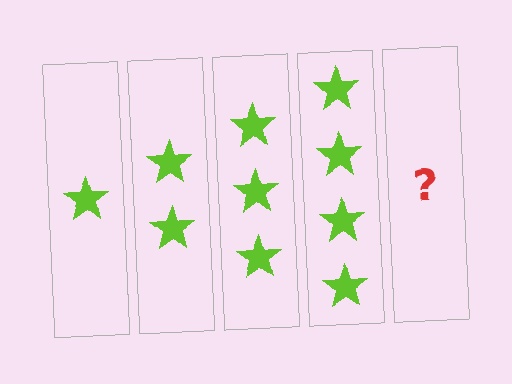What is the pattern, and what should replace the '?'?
The pattern is that each step adds one more star. The '?' should be 5 stars.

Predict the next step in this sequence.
The next step is 5 stars.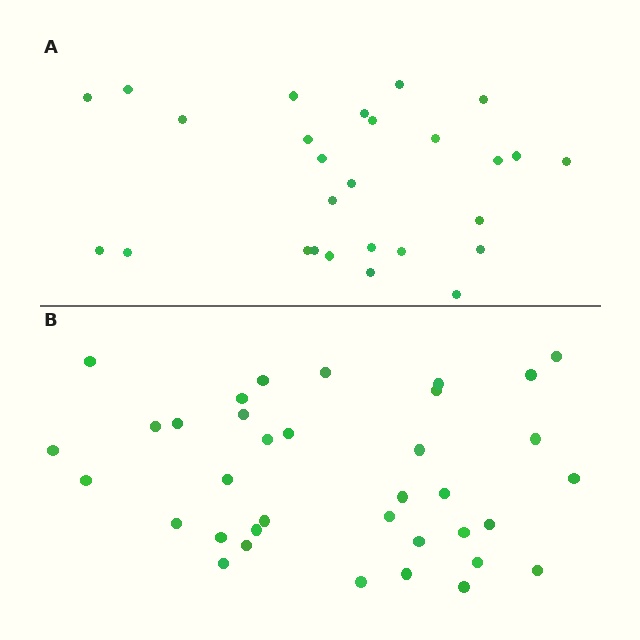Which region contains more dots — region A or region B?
Region B (the bottom region) has more dots.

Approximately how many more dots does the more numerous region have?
Region B has roughly 8 or so more dots than region A.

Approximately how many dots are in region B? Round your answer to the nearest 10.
About 40 dots. (The exact count is 36, which rounds to 40.)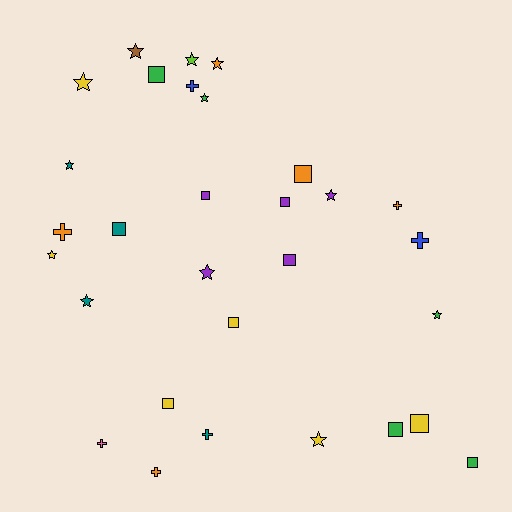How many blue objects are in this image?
There are 2 blue objects.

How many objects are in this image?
There are 30 objects.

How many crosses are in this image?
There are 7 crosses.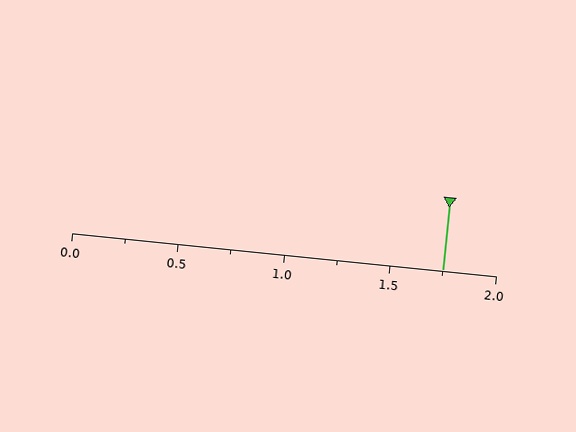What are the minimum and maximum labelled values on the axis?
The axis runs from 0.0 to 2.0.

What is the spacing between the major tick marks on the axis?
The major ticks are spaced 0.5 apart.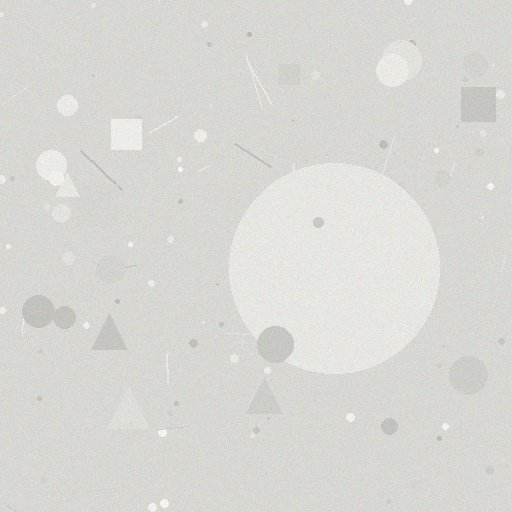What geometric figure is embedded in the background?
A circle is embedded in the background.